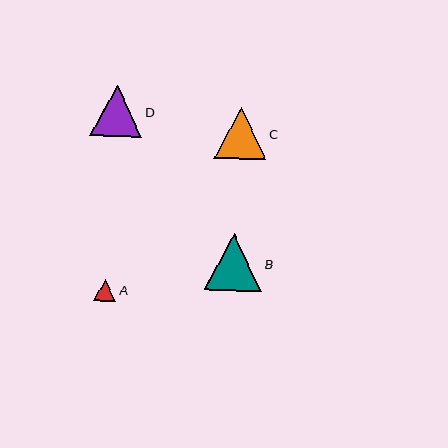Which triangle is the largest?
Triangle B is the largest with a size of approximately 57 pixels.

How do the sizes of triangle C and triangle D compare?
Triangle C and triangle D are approximately the same size.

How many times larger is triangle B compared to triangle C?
Triangle B is approximately 1.1 times the size of triangle C.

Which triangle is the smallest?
Triangle A is the smallest with a size of approximately 22 pixels.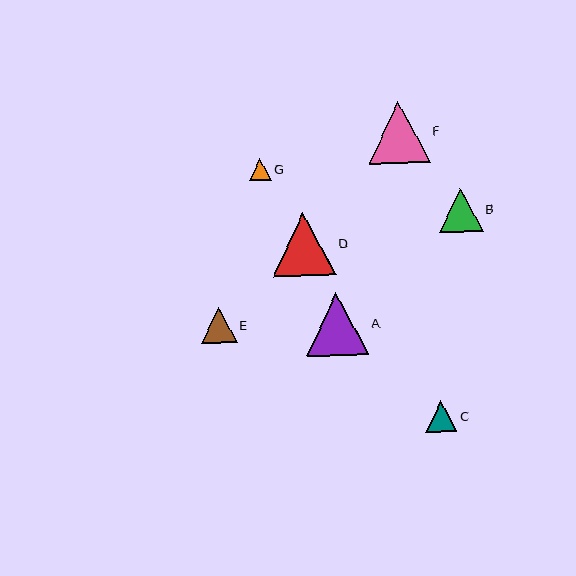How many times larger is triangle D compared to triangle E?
Triangle D is approximately 1.7 times the size of triangle E.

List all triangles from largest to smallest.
From largest to smallest: D, A, F, B, E, C, G.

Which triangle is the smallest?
Triangle G is the smallest with a size of approximately 22 pixels.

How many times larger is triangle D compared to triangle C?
Triangle D is approximately 2.1 times the size of triangle C.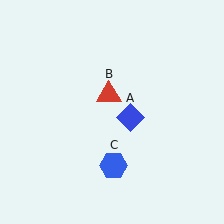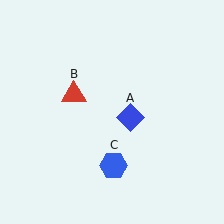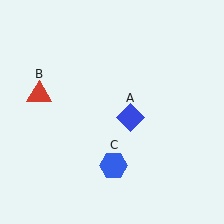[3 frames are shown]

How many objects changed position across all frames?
1 object changed position: red triangle (object B).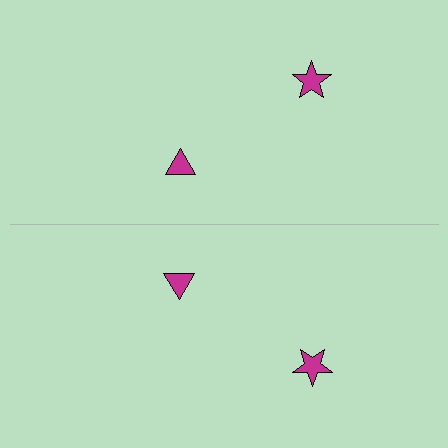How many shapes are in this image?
There are 4 shapes in this image.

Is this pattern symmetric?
Yes, this pattern has bilateral (reflection) symmetry.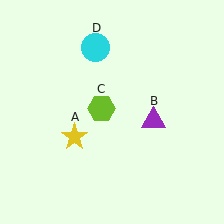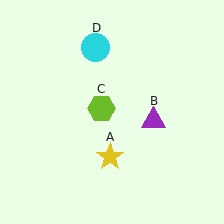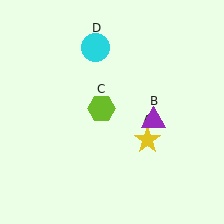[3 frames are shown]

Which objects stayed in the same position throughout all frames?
Purple triangle (object B) and lime hexagon (object C) and cyan circle (object D) remained stationary.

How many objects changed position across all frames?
1 object changed position: yellow star (object A).